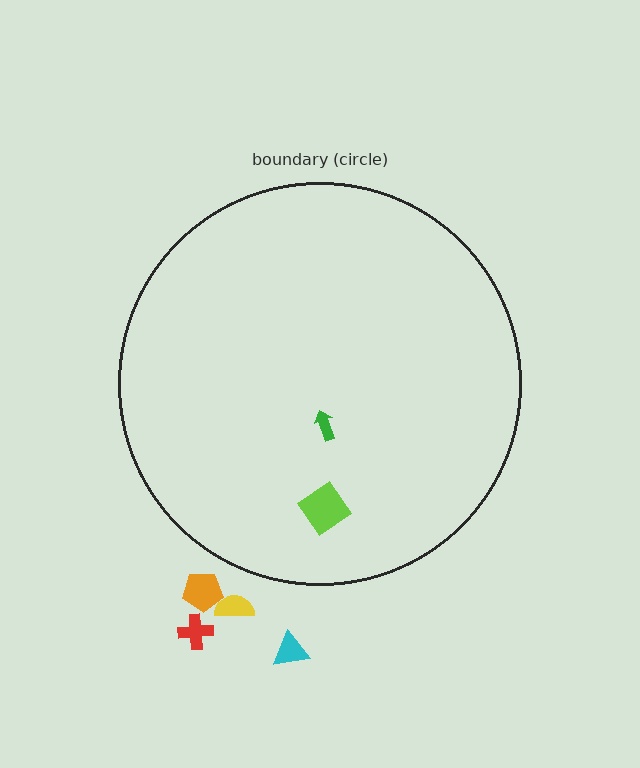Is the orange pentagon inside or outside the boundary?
Outside.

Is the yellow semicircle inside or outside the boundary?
Outside.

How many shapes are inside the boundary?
2 inside, 4 outside.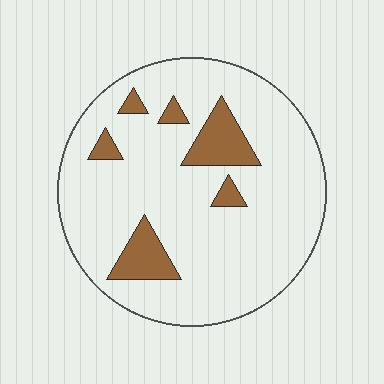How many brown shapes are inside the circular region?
6.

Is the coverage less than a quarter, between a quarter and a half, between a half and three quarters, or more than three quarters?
Less than a quarter.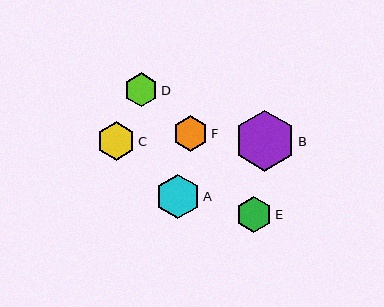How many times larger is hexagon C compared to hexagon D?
Hexagon C is approximately 1.1 times the size of hexagon D.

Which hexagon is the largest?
Hexagon B is the largest with a size of approximately 61 pixels.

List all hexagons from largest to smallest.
From largest to smallest: B, A, C, E, F, D.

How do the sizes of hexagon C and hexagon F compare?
Hexagon C and hexagon F are approximately the same size.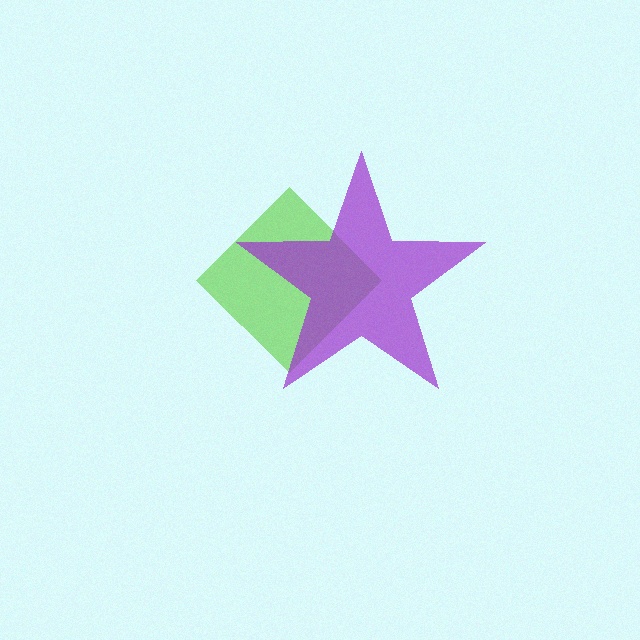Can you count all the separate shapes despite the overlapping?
Yes, there are 2 separate shapes.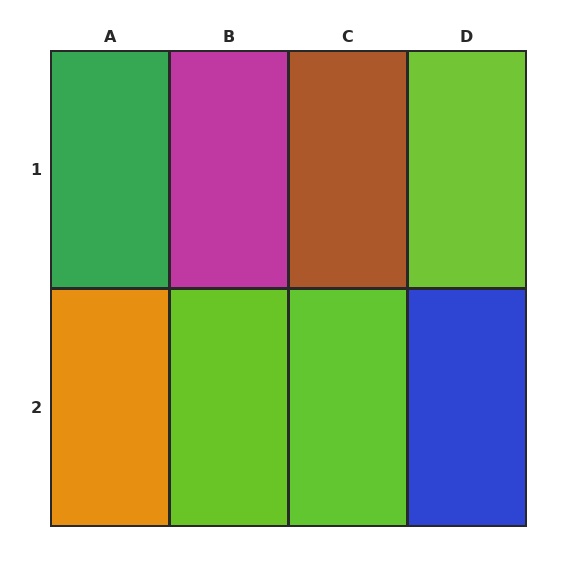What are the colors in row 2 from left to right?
Orange, lime, lime, blue.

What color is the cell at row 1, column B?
Magenta.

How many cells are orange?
1 cell is orange.